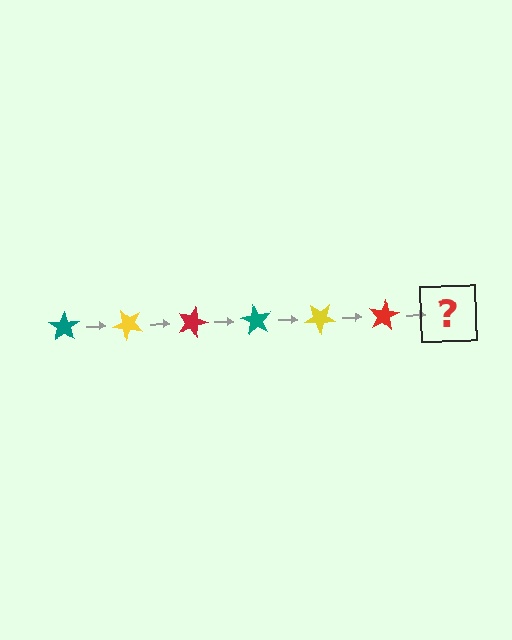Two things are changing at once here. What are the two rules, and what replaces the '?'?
The two rules are that it rotates 45 degrees each step and the color cycles through teal, yellow, and red. The '?' should be a teal star, rotated 270 degrees from the start.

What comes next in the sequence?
The next element should be a teal star, rotated 270 degrees from the start.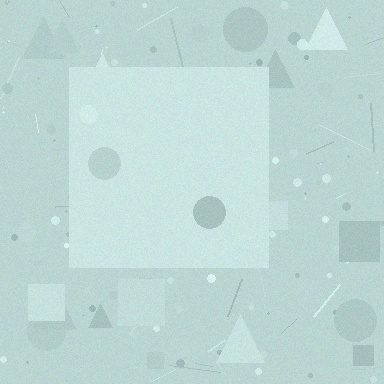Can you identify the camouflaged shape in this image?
The camouflaged shape is a square.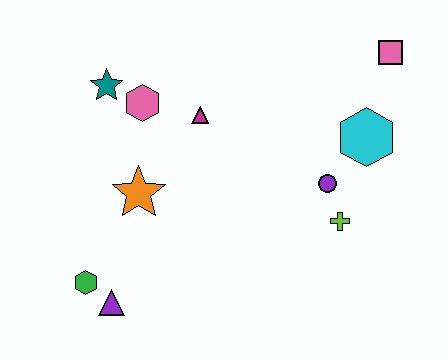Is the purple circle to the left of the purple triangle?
No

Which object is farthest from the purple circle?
The green hexagon is farthest from the purple circle.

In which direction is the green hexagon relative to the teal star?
The green hexagon is below the teal star.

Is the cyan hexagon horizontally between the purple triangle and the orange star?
No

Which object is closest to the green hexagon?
The purple triangle is closest to the green hexagon.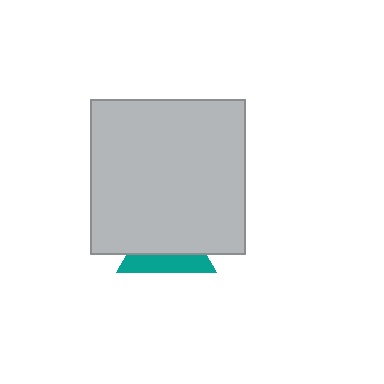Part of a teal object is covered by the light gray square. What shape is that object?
It is a triangle.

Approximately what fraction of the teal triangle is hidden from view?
Roughly 63% of the teal triangle is hidden behind the light gray square.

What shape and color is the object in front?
The object in front is a light gray square.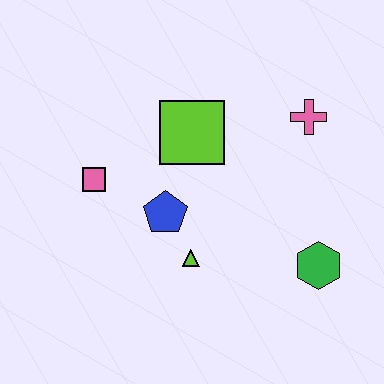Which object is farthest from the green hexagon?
The pink square is farthest from the green hexagon.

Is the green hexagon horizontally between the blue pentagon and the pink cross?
No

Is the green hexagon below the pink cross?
Yes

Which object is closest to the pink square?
The blue pentagon is closest to the pink square.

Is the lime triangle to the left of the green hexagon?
Yes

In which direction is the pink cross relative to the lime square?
The pink cross is to the right of the lime square.